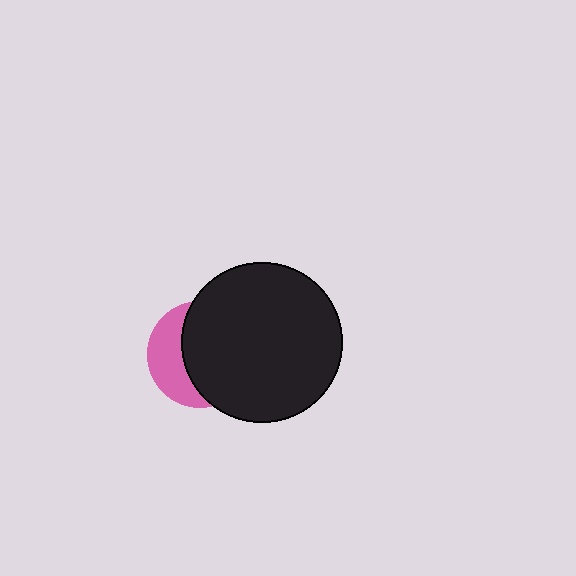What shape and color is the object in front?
The object in front is a black circle.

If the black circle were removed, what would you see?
You would see the complete pink circle.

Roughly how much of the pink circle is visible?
A small part of it is visible (roughly 36%).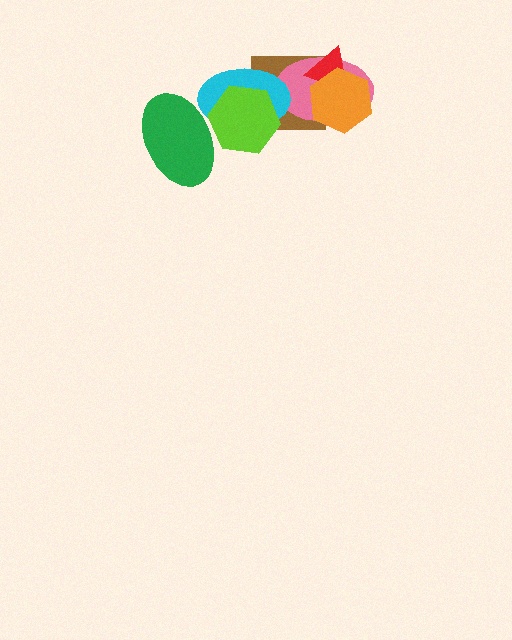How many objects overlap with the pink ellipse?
4 objects overlap with the pink ellipse.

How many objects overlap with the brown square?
5 objects overlap with the brown square.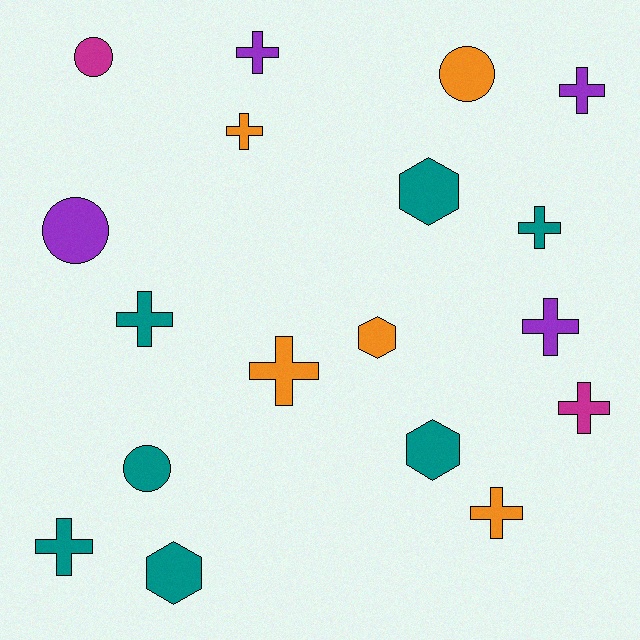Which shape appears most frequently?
Cross, with 10 objects.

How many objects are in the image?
There are 18 objects.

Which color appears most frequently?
Teal, with 7 objects.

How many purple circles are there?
There is 1 purple circle.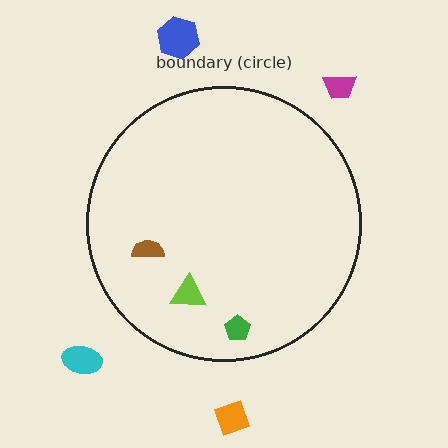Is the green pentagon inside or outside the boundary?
Inside.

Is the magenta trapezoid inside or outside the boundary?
Outside.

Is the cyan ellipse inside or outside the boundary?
Outside.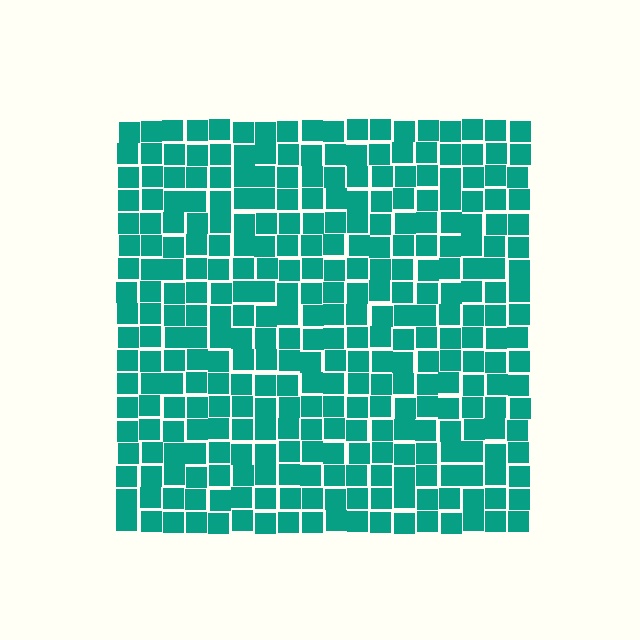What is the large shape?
The large shape is a square.